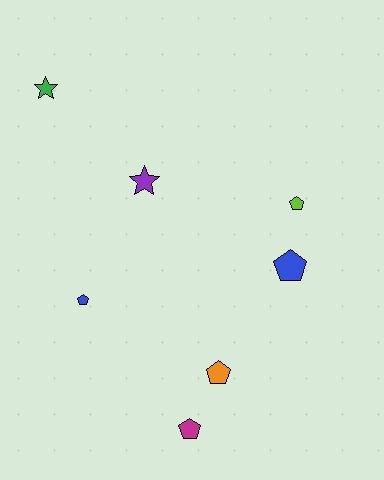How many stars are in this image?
There are 2 stars.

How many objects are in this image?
There are 7 objects.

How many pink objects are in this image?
There are no pink objects.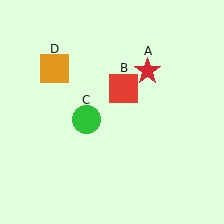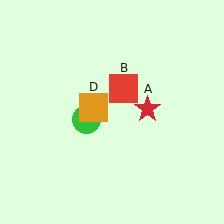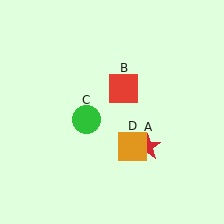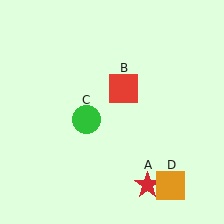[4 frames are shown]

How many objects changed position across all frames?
2 objects changed position: red star (object A), orange square (object D).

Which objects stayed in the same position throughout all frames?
Red square (object B) and green circle (object C) remained stationary.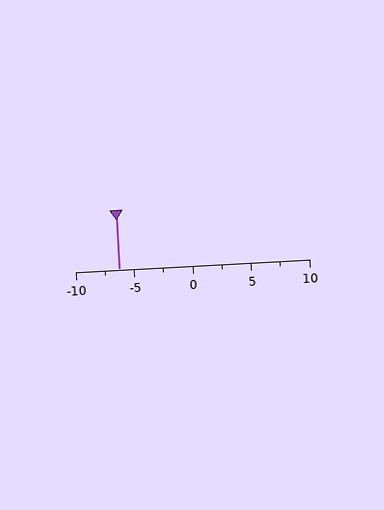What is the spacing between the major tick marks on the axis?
The major ticks are spaced 5 apart.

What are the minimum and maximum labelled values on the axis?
The axis runs from -10 to 10.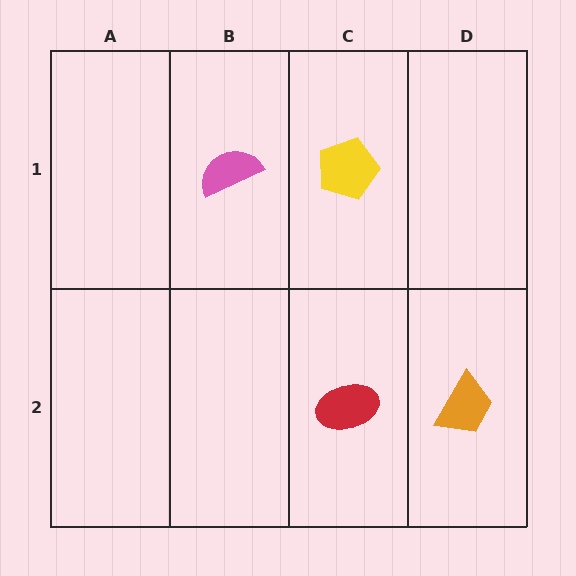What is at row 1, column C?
A yellow pentagon.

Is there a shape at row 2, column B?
No, that cell is empty.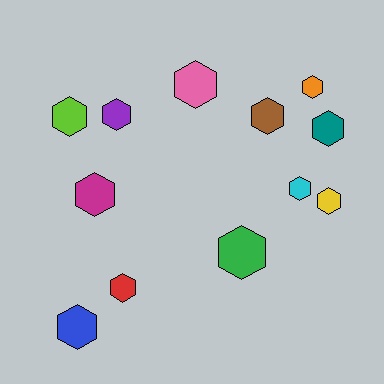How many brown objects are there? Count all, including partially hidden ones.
There is 1 brown object.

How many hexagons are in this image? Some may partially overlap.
There are 12 hexagons.